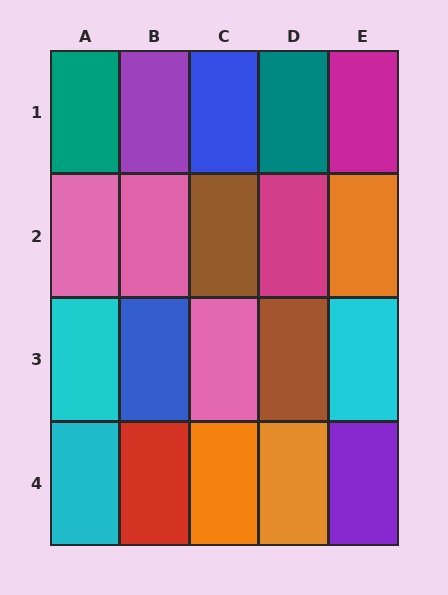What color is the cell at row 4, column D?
Orange.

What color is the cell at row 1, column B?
Purple.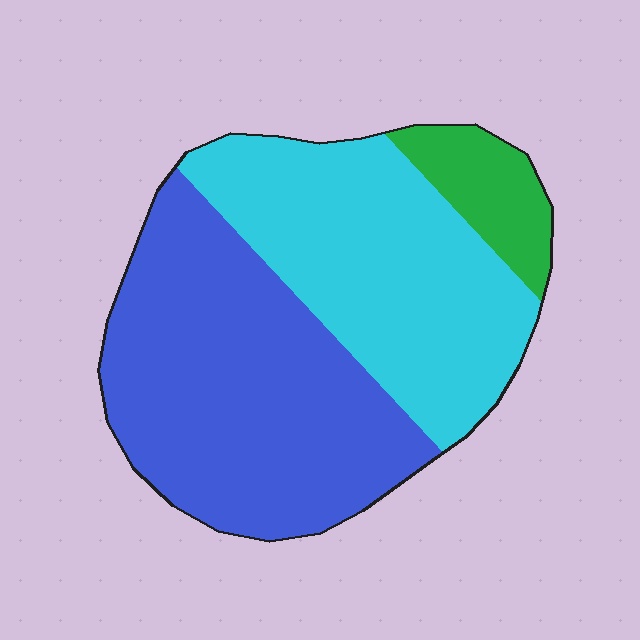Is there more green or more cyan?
Cyan.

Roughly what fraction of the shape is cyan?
Cyan takes up between a quarter and a half of the shape.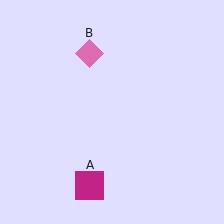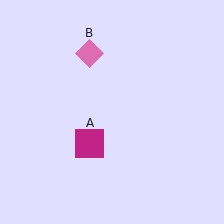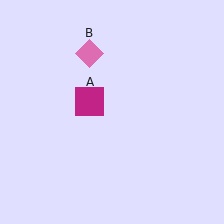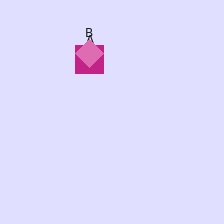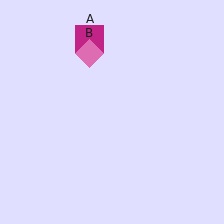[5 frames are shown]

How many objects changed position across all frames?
1 object changed position: magenta square (object A).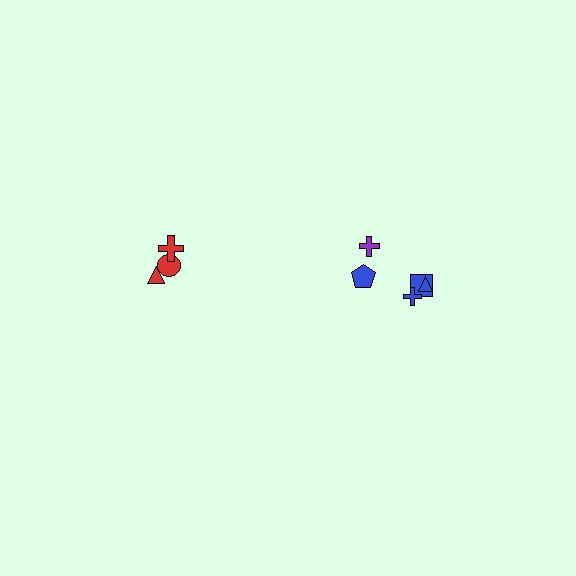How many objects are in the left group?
There are 3 objects.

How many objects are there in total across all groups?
There are 8 objects.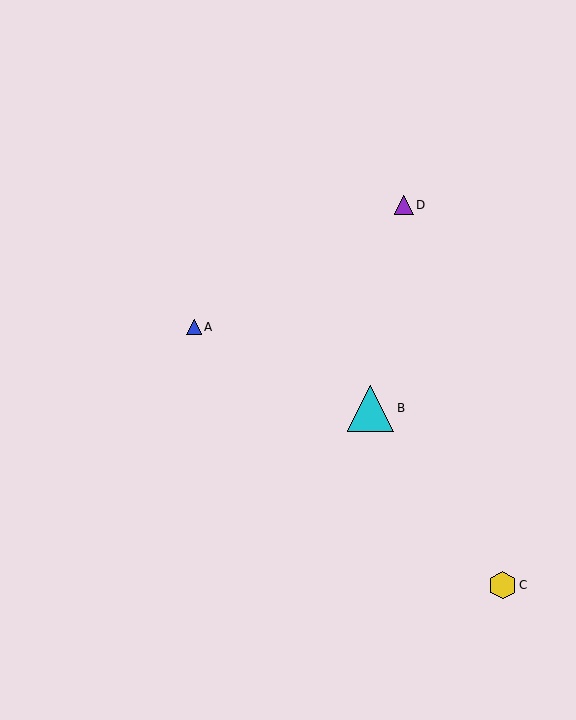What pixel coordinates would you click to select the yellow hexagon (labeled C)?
Click at (502, 585) to select the yellow hexagon C.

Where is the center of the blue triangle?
The center of the blue triangle is at (194, 327).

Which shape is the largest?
The cyan triangle (labeled B) is the largest.